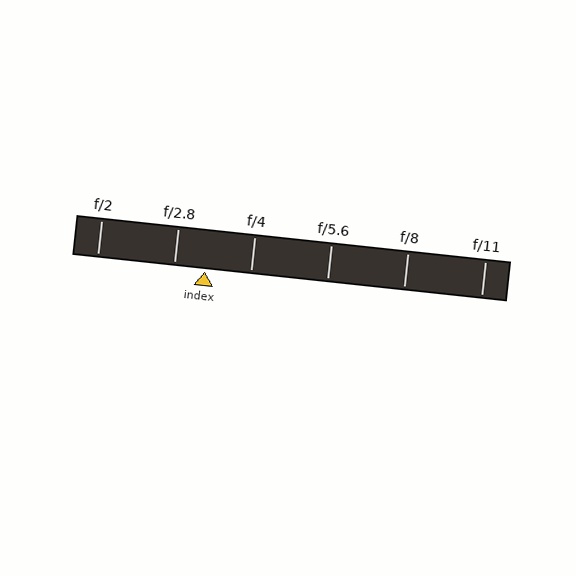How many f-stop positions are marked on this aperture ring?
There are 6 f-stop positions marked.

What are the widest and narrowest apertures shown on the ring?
The widest aperture shown is f/2 and the narrowest is f/11.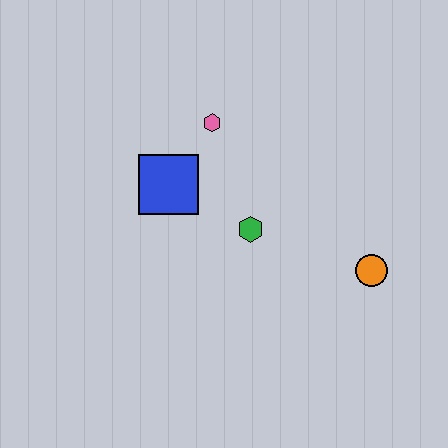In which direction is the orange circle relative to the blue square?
The orange circle is to the right of the blue square.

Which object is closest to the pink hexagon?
The blue square is closest to the pink hexagon.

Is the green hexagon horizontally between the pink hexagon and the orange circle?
Yes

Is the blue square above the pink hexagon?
No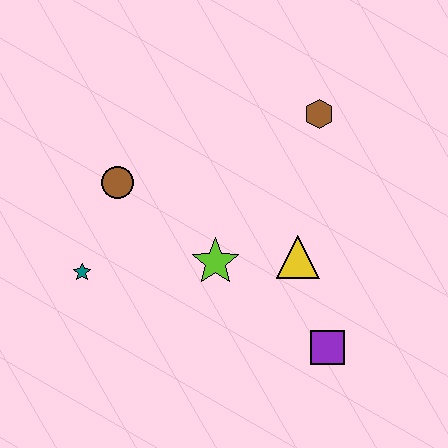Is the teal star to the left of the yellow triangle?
Yes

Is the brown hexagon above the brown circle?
Yes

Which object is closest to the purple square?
The yellow triangle is closest to the purple square.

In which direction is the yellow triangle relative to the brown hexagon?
The yellow triangle is below the brown hexagon.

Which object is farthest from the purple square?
The brown circle is farthest from the purple square.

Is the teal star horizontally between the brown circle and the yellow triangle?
No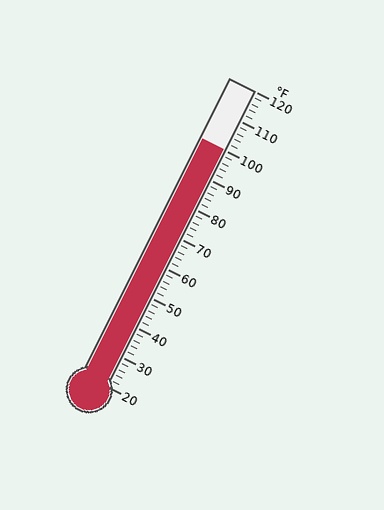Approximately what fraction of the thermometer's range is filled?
The thermometer is filled to approximately 80% of its range.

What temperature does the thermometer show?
The thermometer shows approximately 100°F.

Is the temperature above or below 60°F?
The temperature is above 60°F.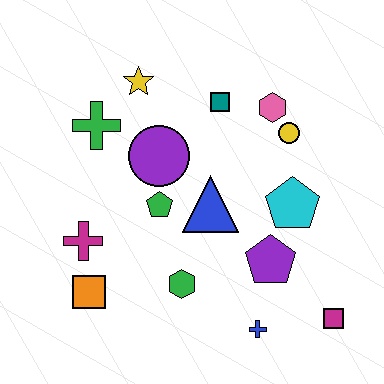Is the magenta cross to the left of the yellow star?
Yes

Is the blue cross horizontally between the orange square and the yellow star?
No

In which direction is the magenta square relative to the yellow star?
The magenta square is below the yellow star.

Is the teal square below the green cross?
No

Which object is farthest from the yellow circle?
The orange square is farthest from the yellow circle.